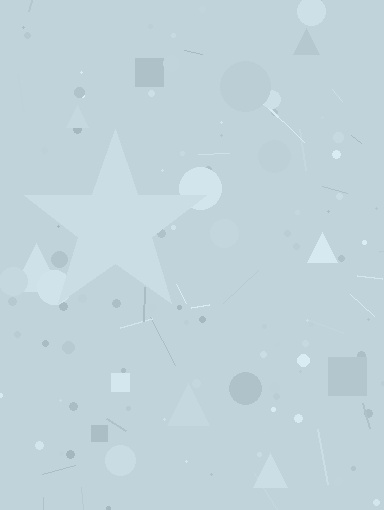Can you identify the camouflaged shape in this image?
The camouflaged shape is a star.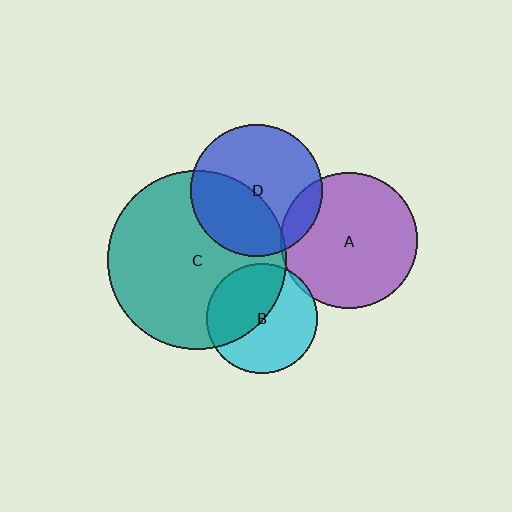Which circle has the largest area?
Circle C (teal).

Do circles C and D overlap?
Yes.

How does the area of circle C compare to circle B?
Approximately 2.7 times.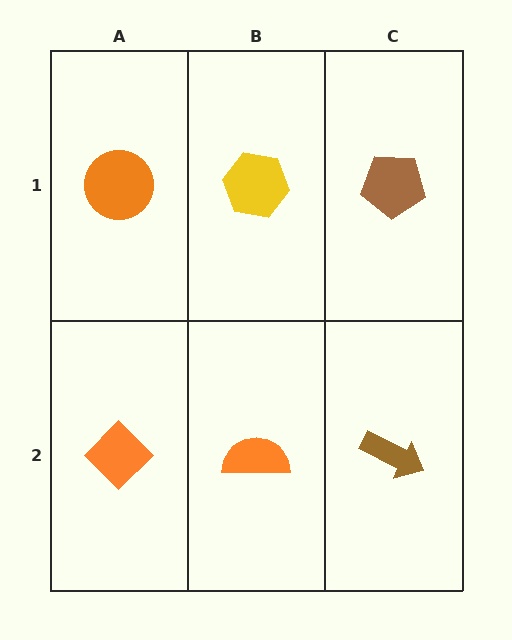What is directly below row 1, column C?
A brown arrow.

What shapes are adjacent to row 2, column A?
An orange circle (row 1, column A), an orange semicircle (row 2, column B).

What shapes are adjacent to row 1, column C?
A brown arrow (row 2, column C), a yellow hexagon (row 1, column B).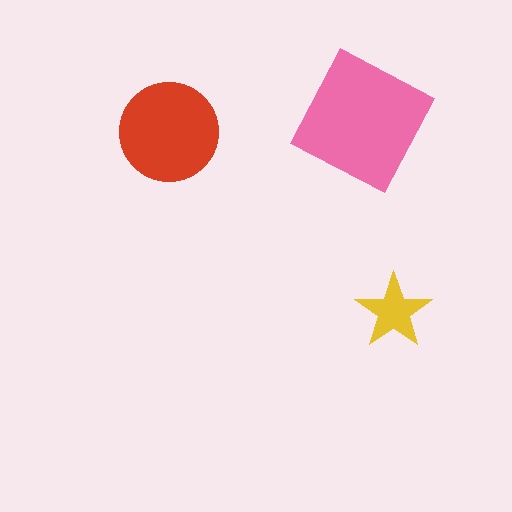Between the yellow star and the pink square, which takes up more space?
The pink square.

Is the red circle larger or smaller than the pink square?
Smaller.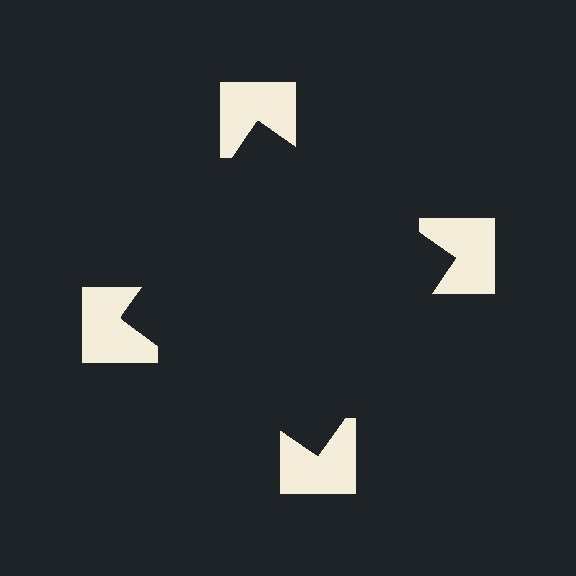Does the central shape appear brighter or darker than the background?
It typically appears slightly darker than the background, even though no actual brightness change is drawn.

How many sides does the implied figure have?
4 sides.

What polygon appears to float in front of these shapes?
An illusory square — its edges are inferred from the aligned wedge cuts in the notched squares, not physically drawn.